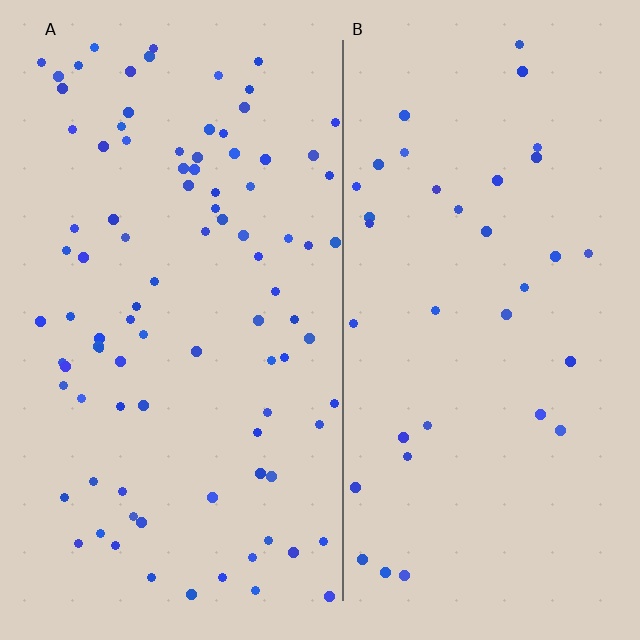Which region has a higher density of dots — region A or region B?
A (the left).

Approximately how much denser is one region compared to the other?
Approximately 2.6× — region A over region B.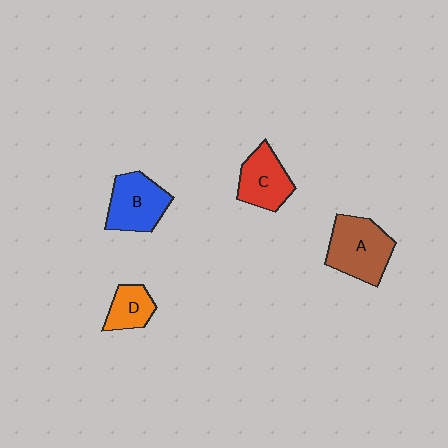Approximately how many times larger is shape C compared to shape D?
Approximately 1.5 times.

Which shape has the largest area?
Shape A (brown).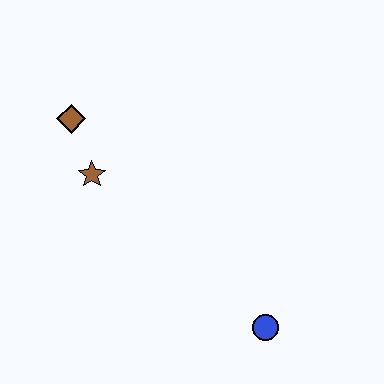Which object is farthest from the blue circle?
The brown diamond is farthest from the blue circle.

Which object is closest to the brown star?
The brown diamond is closest to the brown star.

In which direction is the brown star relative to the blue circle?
The brown star is to the left of the blue circle.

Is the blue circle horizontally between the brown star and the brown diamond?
No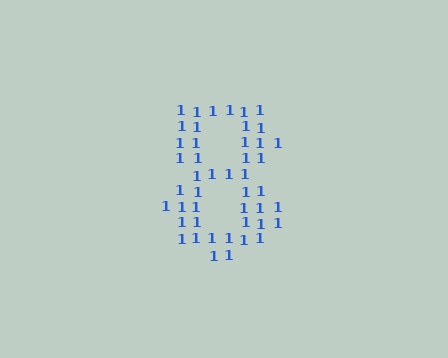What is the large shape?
The large shape is the digit 8.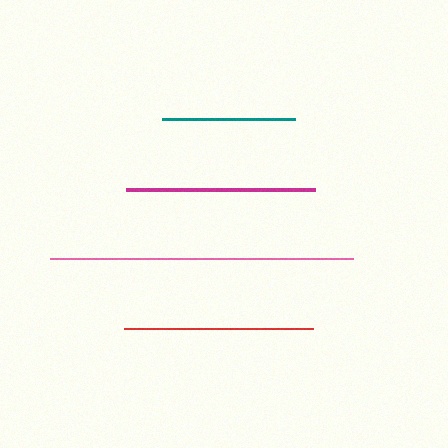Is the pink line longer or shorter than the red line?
The pink line is longer than the red line.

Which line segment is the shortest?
The teal line is the shortest at approximately 133 pixels.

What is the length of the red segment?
The red segment is approximately 188 pixels long.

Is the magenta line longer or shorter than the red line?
The magenta line is longer than the red line.